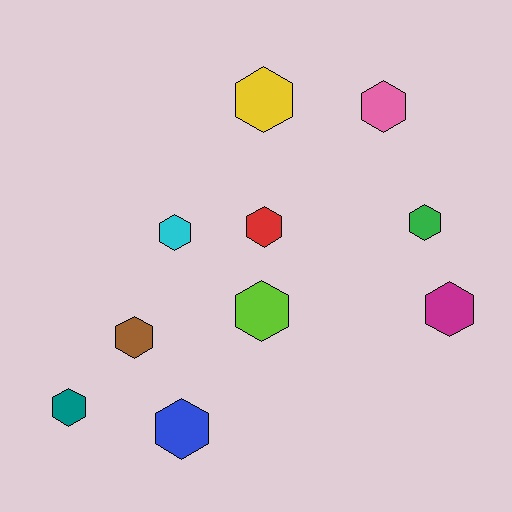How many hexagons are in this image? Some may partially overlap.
There are 10 hexagons.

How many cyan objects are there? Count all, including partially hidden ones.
There is 1 cyan object.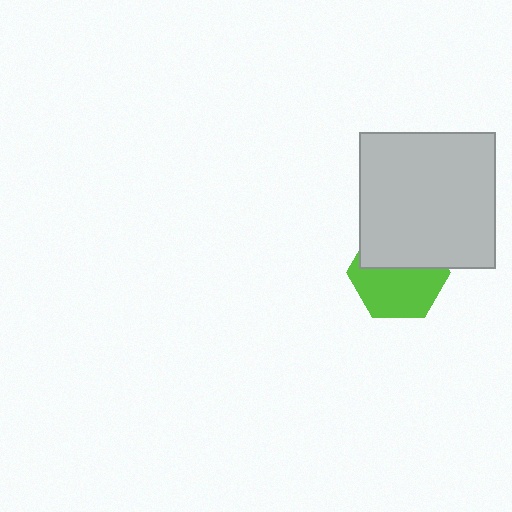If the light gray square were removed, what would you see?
You would see the complete lime hexagon.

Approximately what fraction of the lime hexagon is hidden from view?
Roughly 44% of the lime hexagon is hidden behind the light gray square.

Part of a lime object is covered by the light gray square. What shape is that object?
It is a hexagon.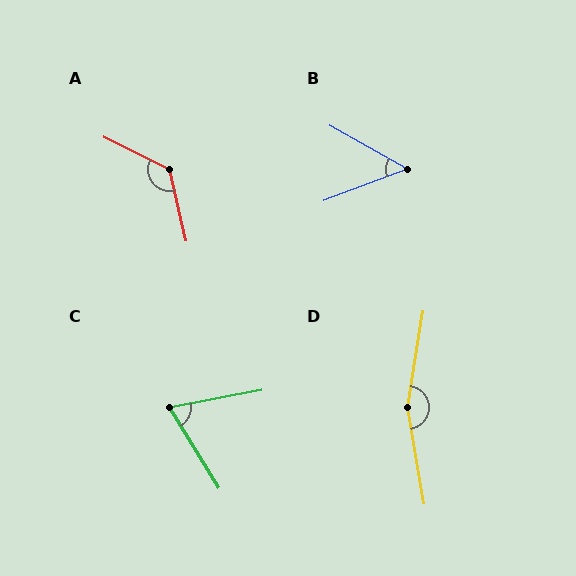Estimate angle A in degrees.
Approximately 130 degrees.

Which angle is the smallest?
B, at approximately 50 degrees.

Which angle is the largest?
D, at approximately 161 degrees.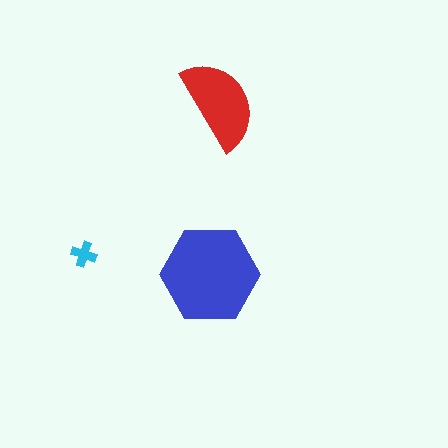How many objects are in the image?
There are 3 objects in the image.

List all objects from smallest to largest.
The cyan cross, the red semicircle, the blue hexagon.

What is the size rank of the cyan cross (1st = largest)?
3rd.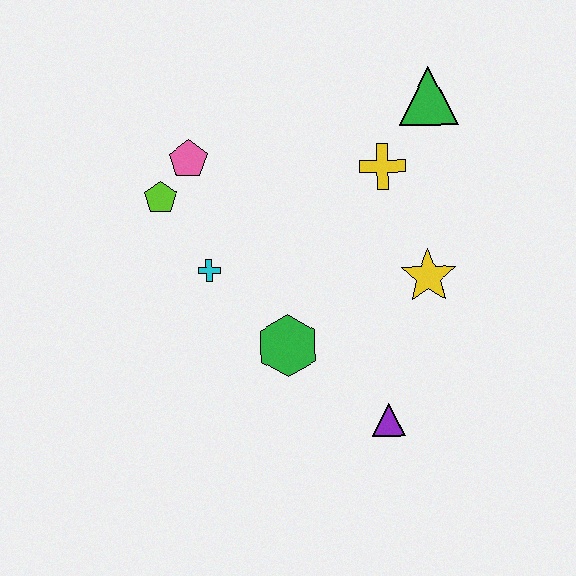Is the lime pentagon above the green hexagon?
Yes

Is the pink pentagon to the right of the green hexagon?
No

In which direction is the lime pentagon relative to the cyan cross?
The lime pentagon is above the cyan cross.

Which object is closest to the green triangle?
The yellow cross is closest to the green triangle.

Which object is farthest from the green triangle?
The purple triangle is farthest from the green triangle.